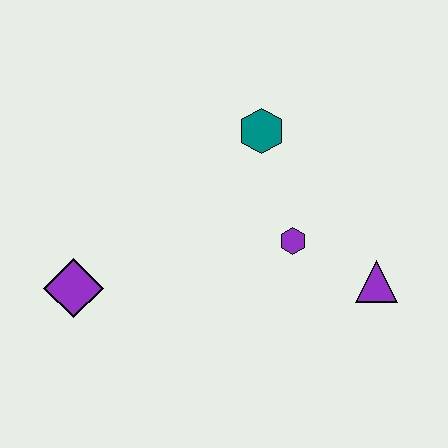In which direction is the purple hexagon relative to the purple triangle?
The purple hexagon is to the left of the purple triangle.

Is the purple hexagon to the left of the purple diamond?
No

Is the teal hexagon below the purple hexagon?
No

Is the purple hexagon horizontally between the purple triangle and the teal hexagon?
Yes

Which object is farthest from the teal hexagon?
The purple diamond is farthest from the teal hexagon.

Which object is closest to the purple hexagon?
The purple triangle is closest to the purple hexagon.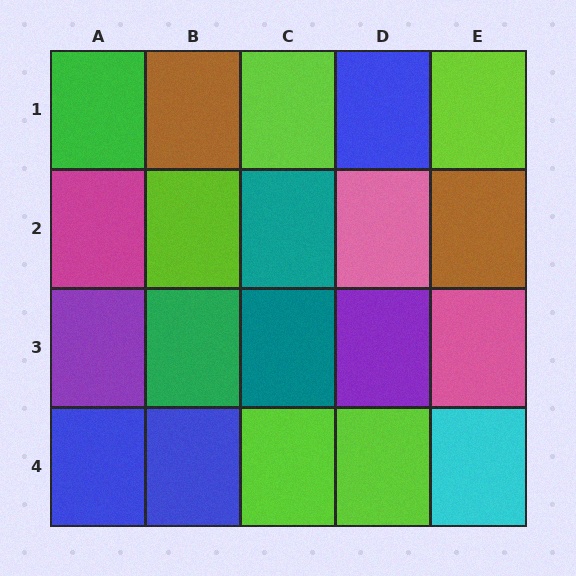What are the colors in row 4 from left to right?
Blue, blue, lime, lime, cyan.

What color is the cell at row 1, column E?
Lime.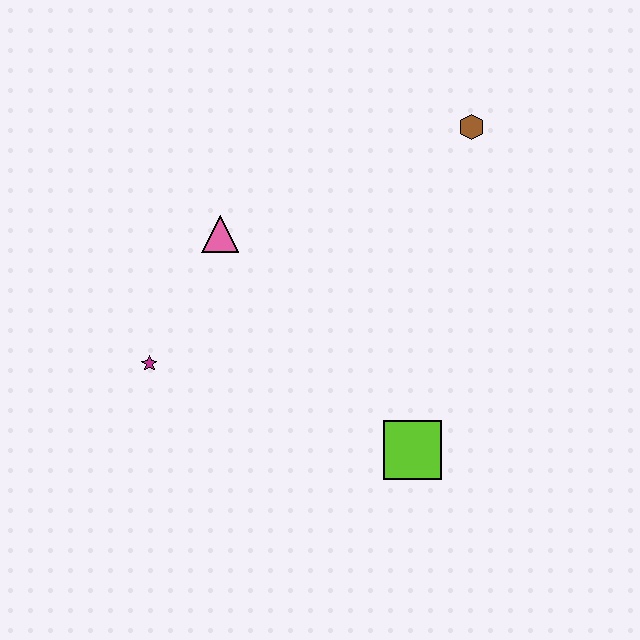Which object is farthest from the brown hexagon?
The magenta star is farthest from the brown hexagon.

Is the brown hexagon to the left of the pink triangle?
No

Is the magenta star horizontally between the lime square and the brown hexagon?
No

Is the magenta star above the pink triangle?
No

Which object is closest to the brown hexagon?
The pink triangle is closest to the brown hexagon.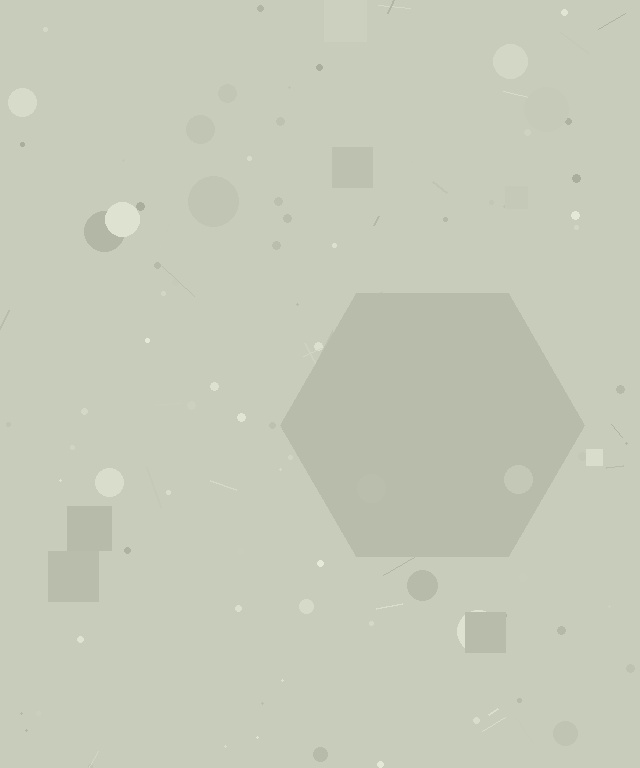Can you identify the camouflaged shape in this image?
The camouflaged shape is a hexagon.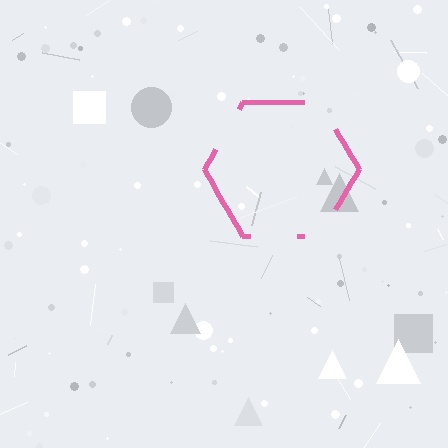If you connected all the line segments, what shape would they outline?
They would outline a hexagon.